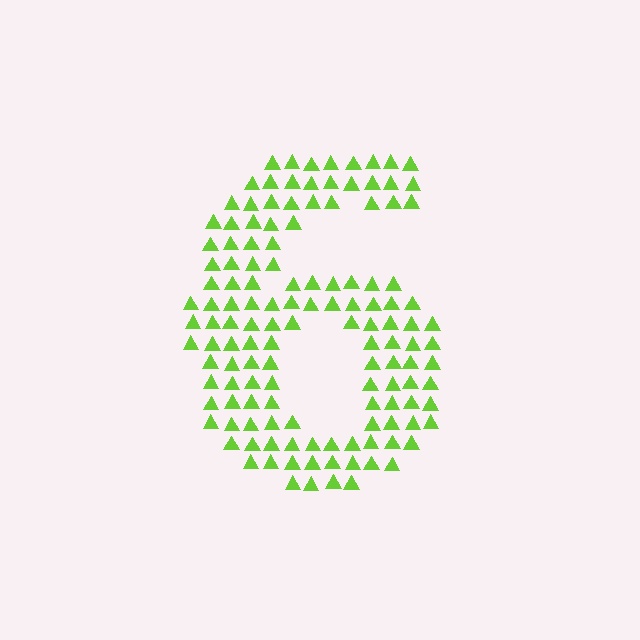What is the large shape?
The large shape is the digit 6.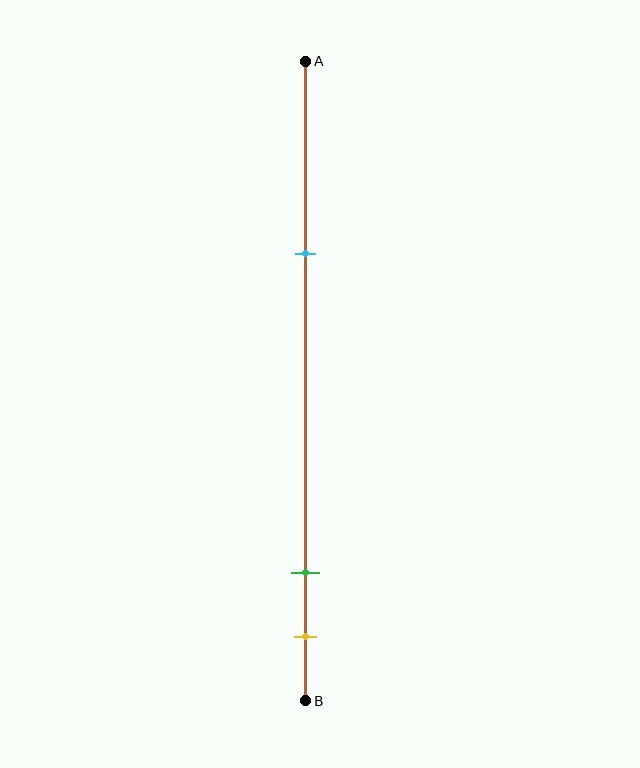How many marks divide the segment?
There are 3 marks dividing the segment.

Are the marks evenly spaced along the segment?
No, the marks are not evenly spaced.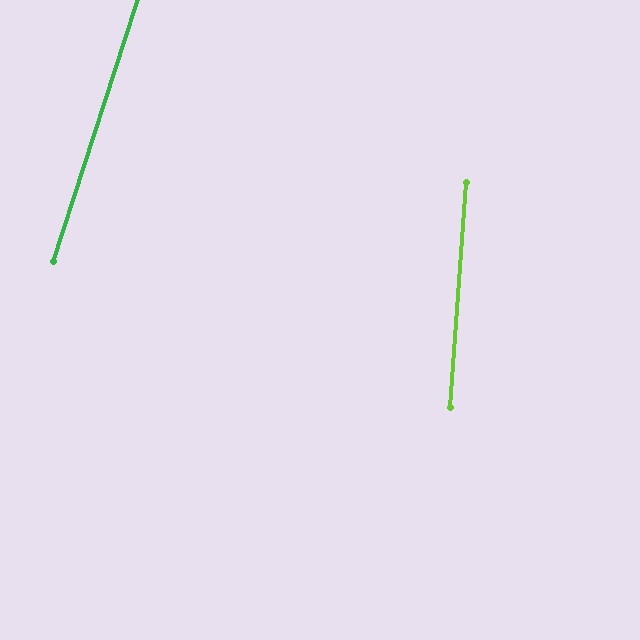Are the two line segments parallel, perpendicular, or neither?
Neither parallel nor perpendicular — they differ by about 14°.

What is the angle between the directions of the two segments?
Approximately 14 degrees.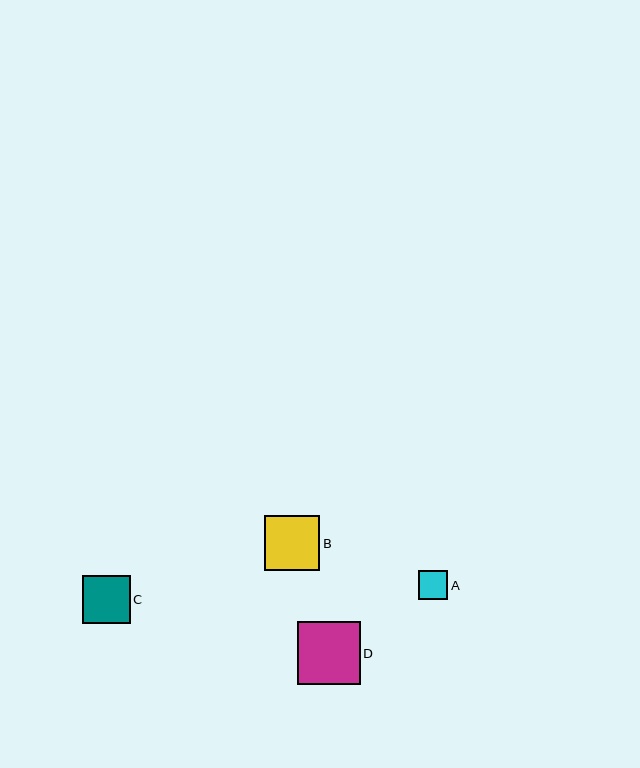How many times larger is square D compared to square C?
Square D is approximately 1.3 times the size of square C.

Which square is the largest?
Square D is the largest with a size of approximately 63 pixels.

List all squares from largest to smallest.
From largest to smallest: D, B, C, A.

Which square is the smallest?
Square A is the smallest with a size of approximately 29 pixels.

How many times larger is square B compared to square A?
Square B is approximately 1.9 times the size of square A.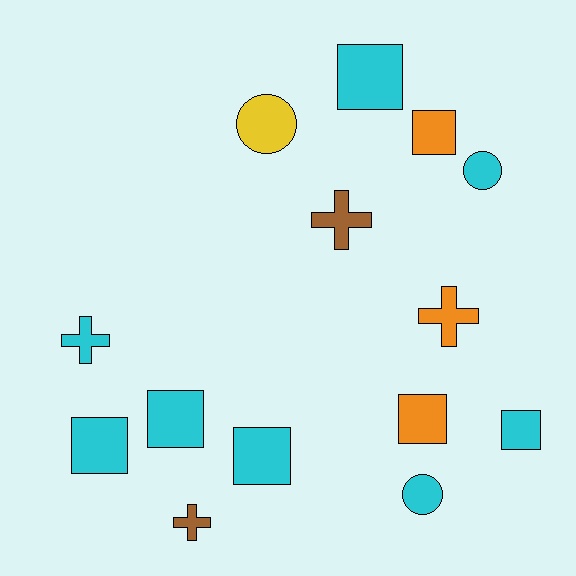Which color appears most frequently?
Cyan, with 8 objects.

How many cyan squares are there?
There are 5 cyan squares.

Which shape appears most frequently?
Square, with 7 objects.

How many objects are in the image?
There are 14 objects.